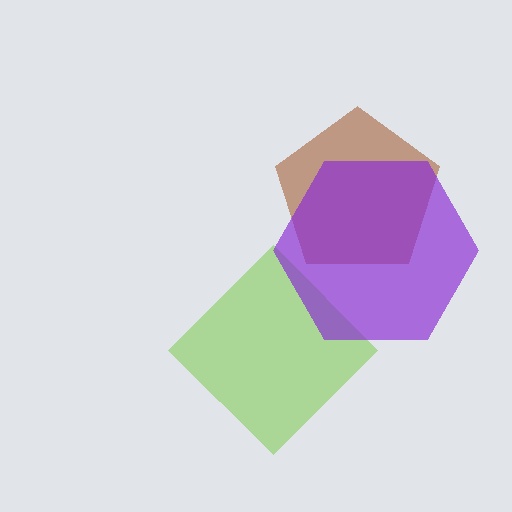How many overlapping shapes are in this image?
There are 3 overlapping shapes in the image.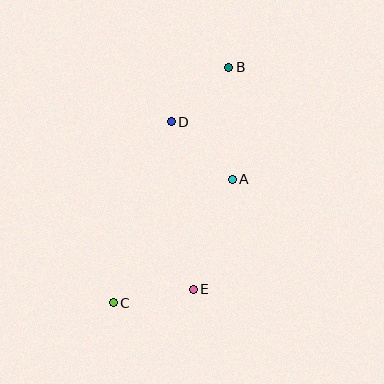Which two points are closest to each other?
Points B and D are closest to each other.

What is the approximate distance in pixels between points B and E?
The distance between B and E is approximately 225 pixels.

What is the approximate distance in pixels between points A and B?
The distance between A and B is approximately 112 pixels.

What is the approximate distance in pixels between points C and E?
The distance between C and E is approximately 81 pixels.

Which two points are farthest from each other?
Points B and C are farthest from each other.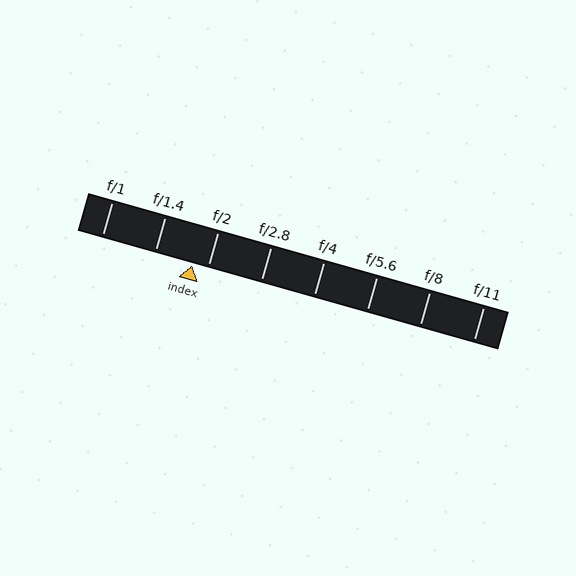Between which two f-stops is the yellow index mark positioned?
The index mark is between f/1.4 and f/2.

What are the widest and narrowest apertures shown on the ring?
The widest aperture shown is f/1 and the narrowest is f/11.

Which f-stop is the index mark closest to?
The index mark is closest to f/2.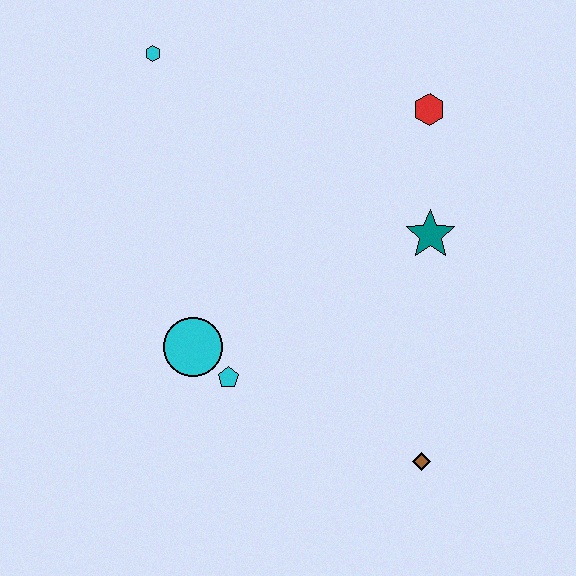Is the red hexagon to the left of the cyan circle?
No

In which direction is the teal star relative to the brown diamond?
The teal star is above the brown diamond.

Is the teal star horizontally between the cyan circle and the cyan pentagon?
No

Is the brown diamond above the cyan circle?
No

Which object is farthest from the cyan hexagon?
The brown diamond is farthest from the cyan hexagon.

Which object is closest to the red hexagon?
The teal star is closest to the red hexagon.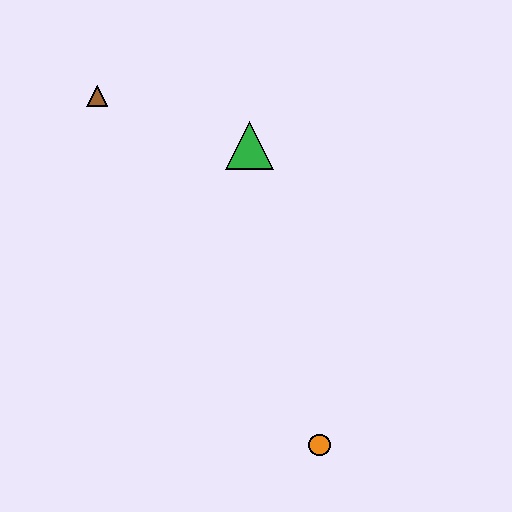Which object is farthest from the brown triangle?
The orange circle is farthest from the brown triangle.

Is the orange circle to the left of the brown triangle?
No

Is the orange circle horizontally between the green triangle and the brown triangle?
No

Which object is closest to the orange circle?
The green triangle is closest to the orange circle.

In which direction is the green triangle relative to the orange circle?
The green triangle is above the orange circle.